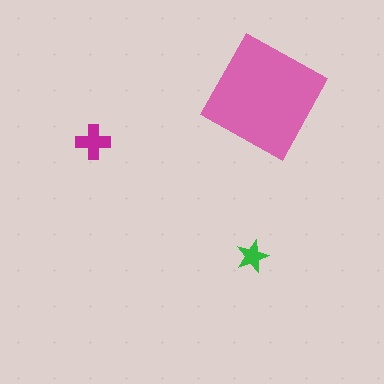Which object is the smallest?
The green star.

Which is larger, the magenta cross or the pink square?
The pink square.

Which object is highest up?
The pink square is topmost.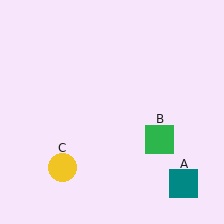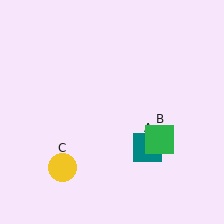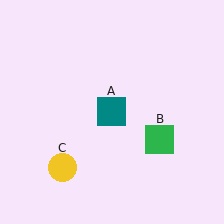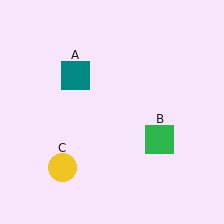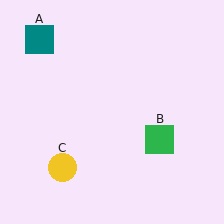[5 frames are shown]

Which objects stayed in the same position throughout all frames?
Green square (object B) and yellow circle (object C) remained stationary.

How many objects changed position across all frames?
1 object changed position: teal square (object A).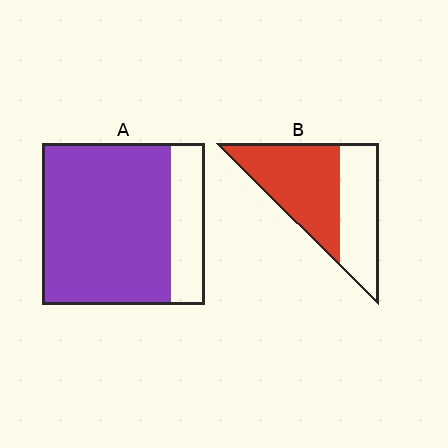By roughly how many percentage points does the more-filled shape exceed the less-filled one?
By roughly 20 percentage points (A over B).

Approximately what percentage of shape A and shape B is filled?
A is approximately 80% and B is approximately 60%.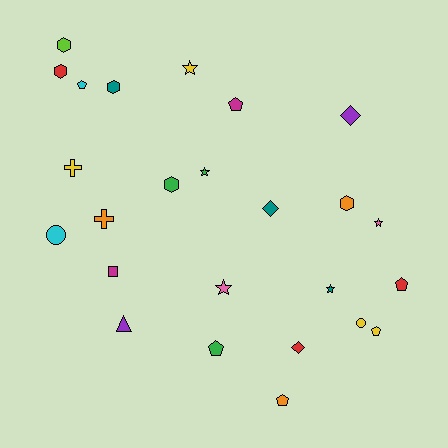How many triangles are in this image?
There is 1 triangle.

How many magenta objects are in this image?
There are 2 magenta objects.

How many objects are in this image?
There are 25 objects.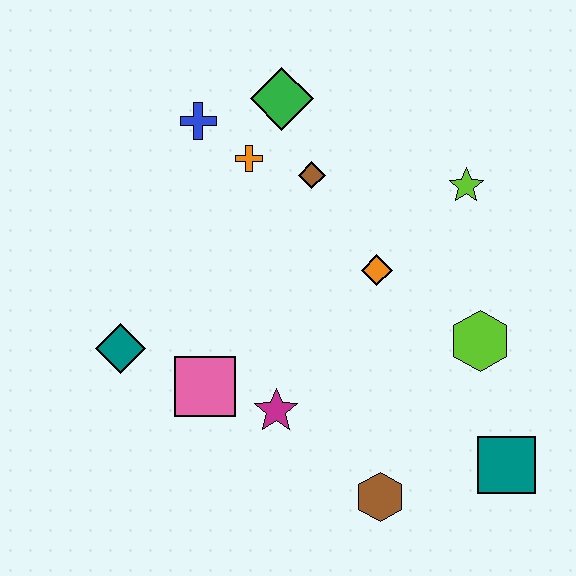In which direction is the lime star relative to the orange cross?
The lime star is to the right of the orange cross.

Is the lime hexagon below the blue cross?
Yes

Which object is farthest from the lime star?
The teal diamond is farthest from the lime star.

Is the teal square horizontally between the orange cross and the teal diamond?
No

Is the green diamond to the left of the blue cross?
No